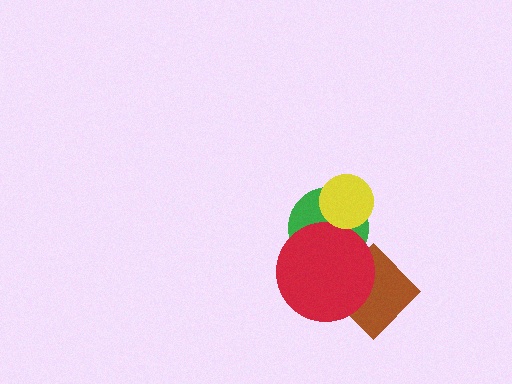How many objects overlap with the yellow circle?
1 object overlaps with the yellow circle.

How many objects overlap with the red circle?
2 objects overlap with the red circle.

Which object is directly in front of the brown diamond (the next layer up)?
The green circle is directly in front of the brown diamond.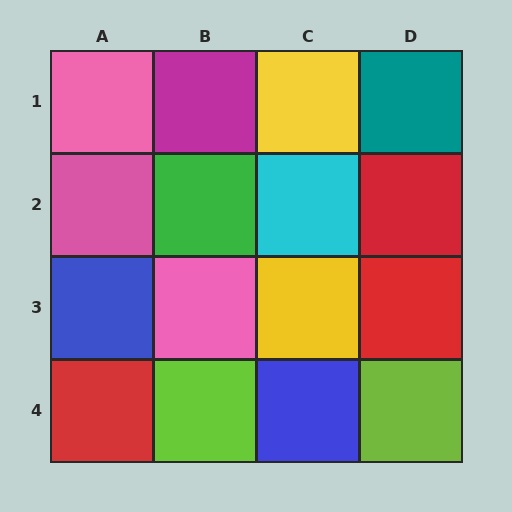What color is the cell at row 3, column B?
Pink.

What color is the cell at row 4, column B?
Lime.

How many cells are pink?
3 cells are pink.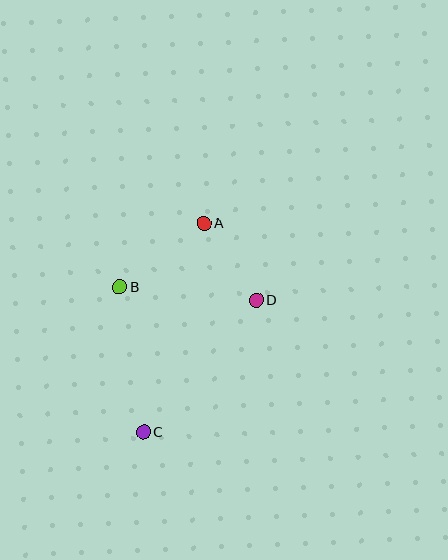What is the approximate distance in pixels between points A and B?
The distance between A and B is approximately 105 pixels.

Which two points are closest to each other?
Points A and D are closest to each other.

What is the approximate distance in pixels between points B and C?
The distance between B and C is approximately 147 pixels.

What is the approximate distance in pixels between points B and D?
The distance between B and D is approximately 137 pixels.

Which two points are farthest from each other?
Points A and C are farthest from each other.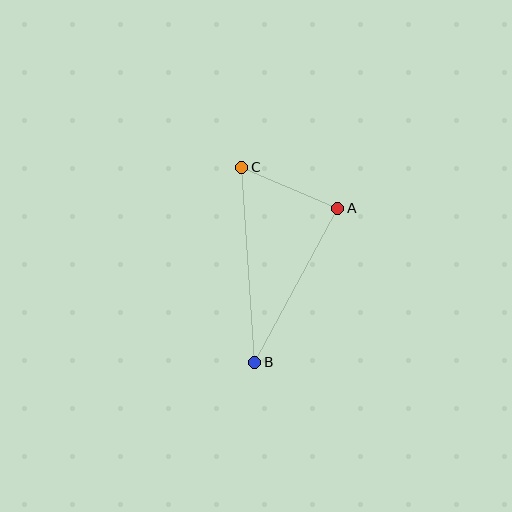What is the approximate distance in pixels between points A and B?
The distance between A and B is approximately 175 pixels.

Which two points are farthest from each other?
Points B and C are farthest from each other.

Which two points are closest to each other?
Points A and C are closest to each other.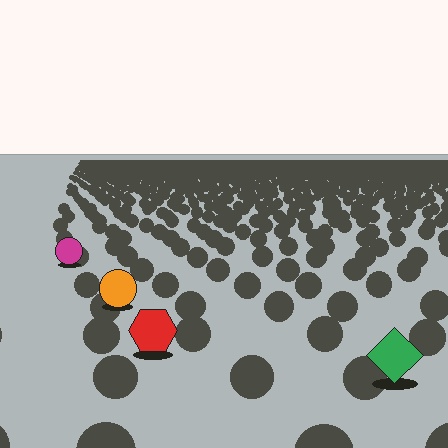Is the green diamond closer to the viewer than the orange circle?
Yes. The green diamond is closer — you can tell from the texture gradient: the ground texture is coarser near it.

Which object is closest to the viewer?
The green diamond is closest. The texture marks near it are larger and more spread out.